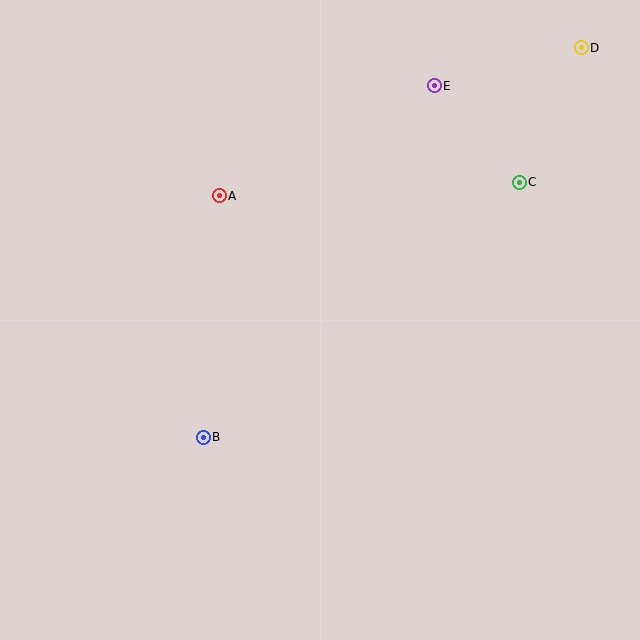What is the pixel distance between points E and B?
The distance between E and B is 421 pixels.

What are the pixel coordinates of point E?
Point E is at (434, 86).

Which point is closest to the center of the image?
Point A at (219, 196) is closest to the center.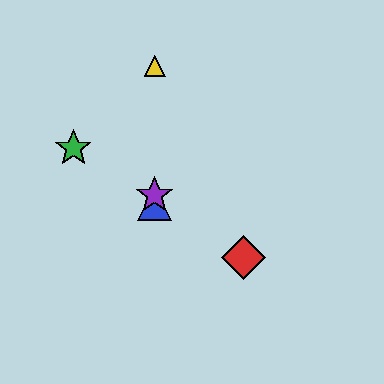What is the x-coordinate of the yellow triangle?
The yellow triangle is at x≈155.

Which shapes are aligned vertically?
The blue triangle, the yellow triangle, the purple star are aligned vertically.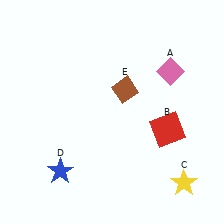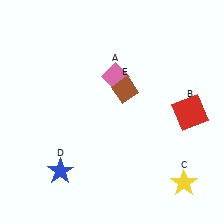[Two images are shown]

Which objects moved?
The objects that moved are: the pink diamond (A), the red square (B).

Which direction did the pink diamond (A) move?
The pink diamond (A) moved left.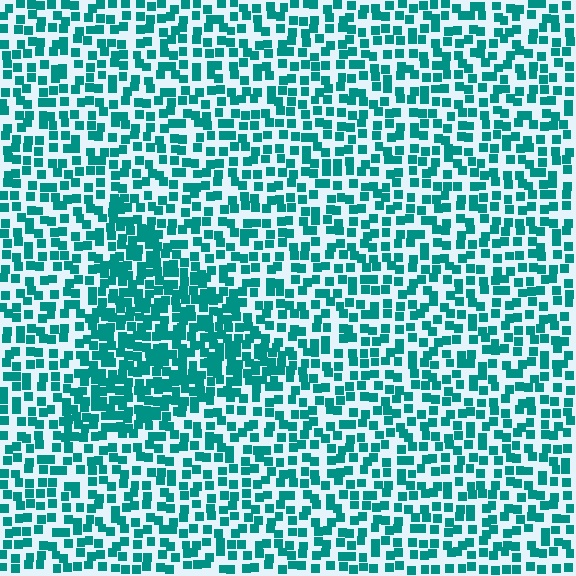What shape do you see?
I see a triangle.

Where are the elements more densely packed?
The elements are more densely packed inside the triangle boundary.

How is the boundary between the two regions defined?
The boundary is defined by a change in element density (approximately 1.8x ratio). All elements are the same color, size, and shape.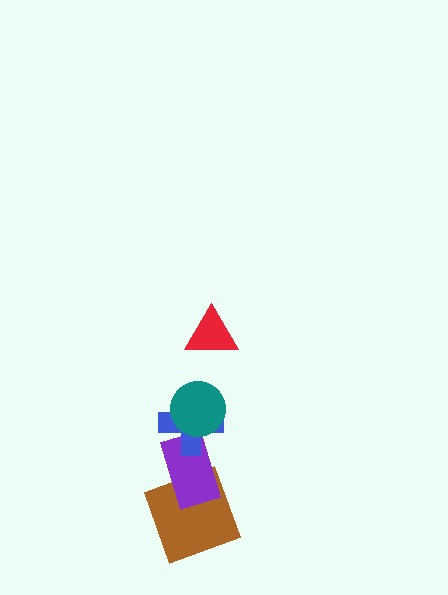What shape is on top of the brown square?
The purple rectangle is on top of the brown square.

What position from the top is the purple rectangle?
The purple rectangle is 4th from the top.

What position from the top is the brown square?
The brown square is 5th from the top.